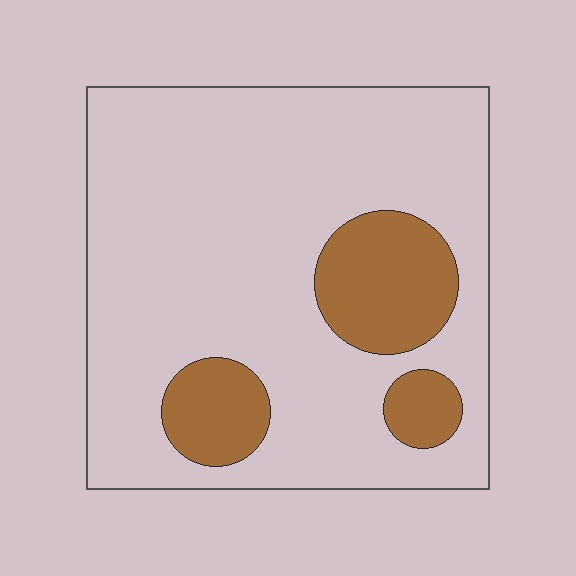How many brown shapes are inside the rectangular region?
3.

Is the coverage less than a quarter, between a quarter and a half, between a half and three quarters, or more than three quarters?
Less than a quarter.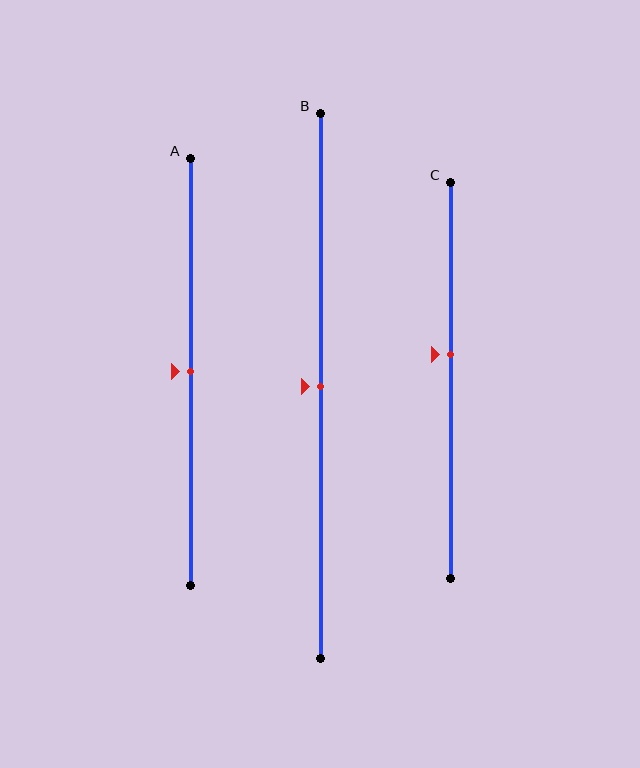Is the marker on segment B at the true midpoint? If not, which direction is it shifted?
Yes, the marker on segment B is at the true midpoint.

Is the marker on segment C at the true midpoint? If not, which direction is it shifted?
No, the marker on segment C is shifted upward by about 6% of the segment length.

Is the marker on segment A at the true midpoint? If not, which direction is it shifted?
Yes, the marker on segment A is at the true midpoint.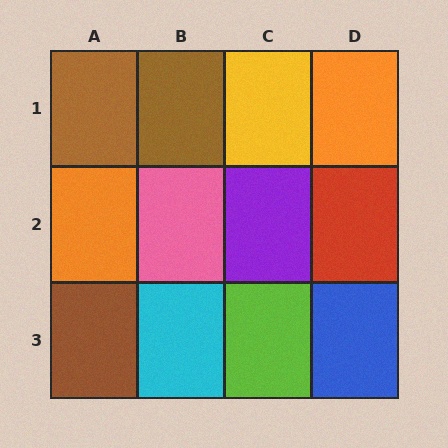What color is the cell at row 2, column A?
Orange.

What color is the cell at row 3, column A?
Brown.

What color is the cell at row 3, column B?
Cyan.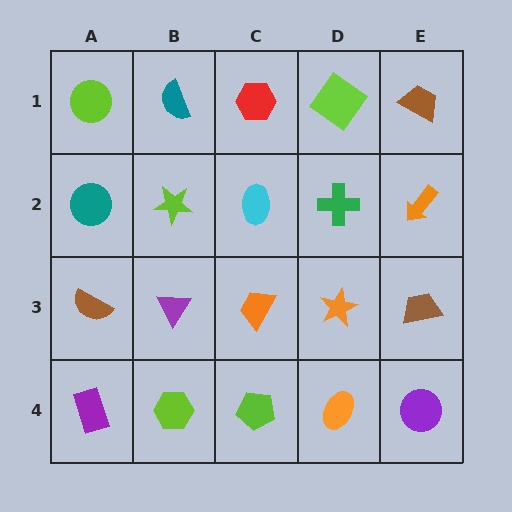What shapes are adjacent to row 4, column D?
An orange star (row 3, column D), a lime pentagon (row 4, column C), a purple circle (row 4, column E).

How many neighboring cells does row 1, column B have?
3.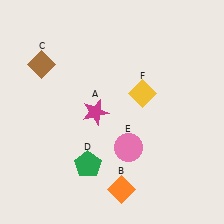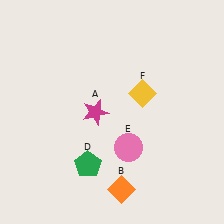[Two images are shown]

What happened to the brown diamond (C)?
The brown diamond (C) was removed in Image 2. It was in the top-left area of Image 1.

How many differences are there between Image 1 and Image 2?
There is 1 difference between the two images.